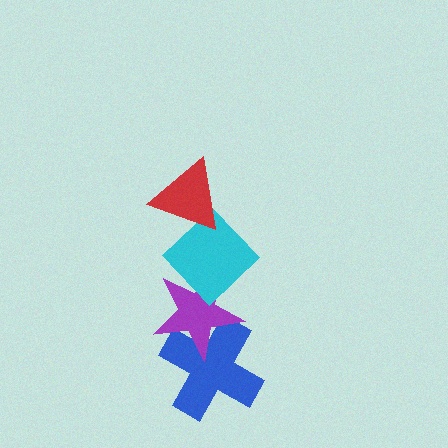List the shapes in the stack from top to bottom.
From top to bottom: the red triangle, the cyan diamond, the purple star, the blue cross.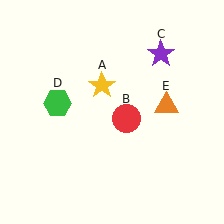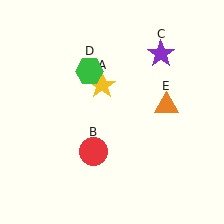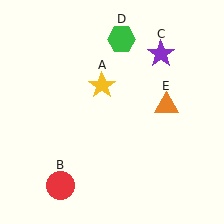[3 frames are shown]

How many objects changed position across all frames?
2 objects changed position: red circle (object B), green hexagon (object D).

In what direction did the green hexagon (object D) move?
The green hexagon (object D) moved up and to the right.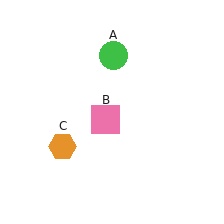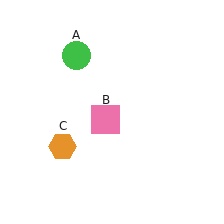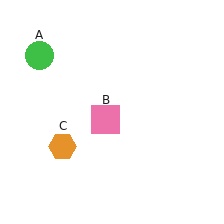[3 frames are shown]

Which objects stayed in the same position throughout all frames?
Pink square (object B) and orange hexagon (object C) remained stationary.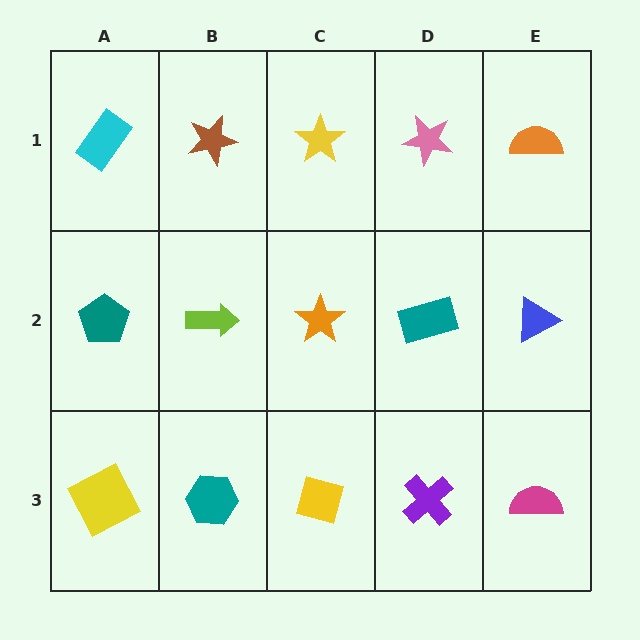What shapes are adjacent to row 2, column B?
A brown star (row 1, column B), a teal hexagon (row 3, column B), a teal pentagon (row 2, column A), an orange star (row 2, column C).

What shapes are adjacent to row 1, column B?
A lime arrow (row 2, column B), a cyan rectangle (row 1, column A), a yellow star (row 1, column C).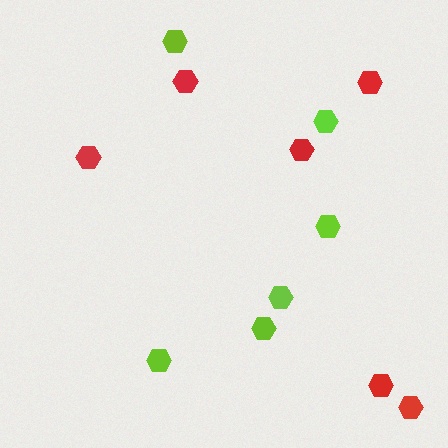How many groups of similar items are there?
There are 2 groups: one group of red hexagons (6) and one group of lime hexagons (6).